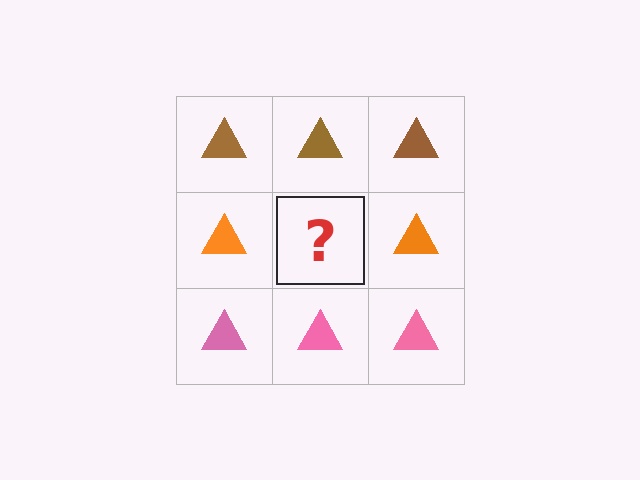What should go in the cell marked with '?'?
The missing cell should contain an orange triangle.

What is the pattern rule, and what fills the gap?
The rule is that each row has a consistent color. The gap should be filled with an orange triangle.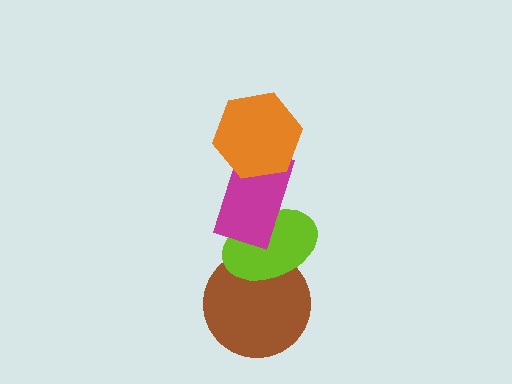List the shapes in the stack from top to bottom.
From top to bottom: the orange hexagon, the magenta rectangle, the lime ellipse, the brown circle.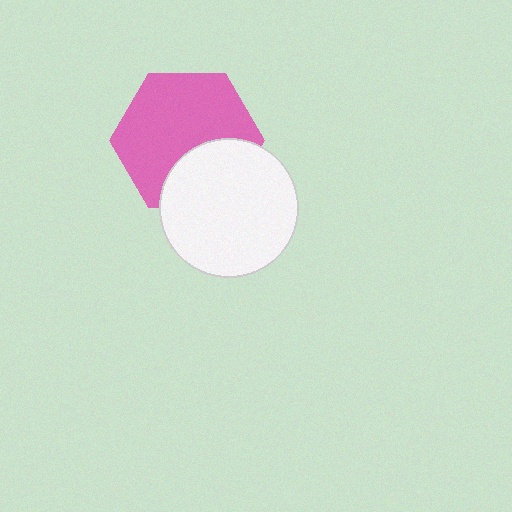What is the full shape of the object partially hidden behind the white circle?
The partially hidden object is a pink hexagon.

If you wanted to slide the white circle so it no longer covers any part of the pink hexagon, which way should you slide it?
Slide it down — that is the most direct way to separate the two shapes.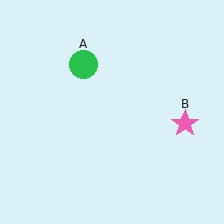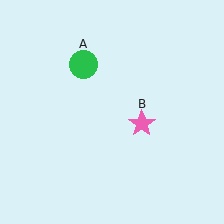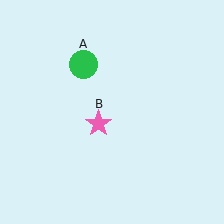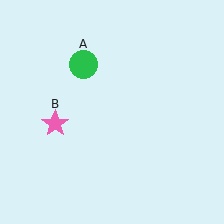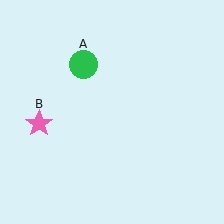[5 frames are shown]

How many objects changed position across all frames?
1 object changed position: pink star (object B).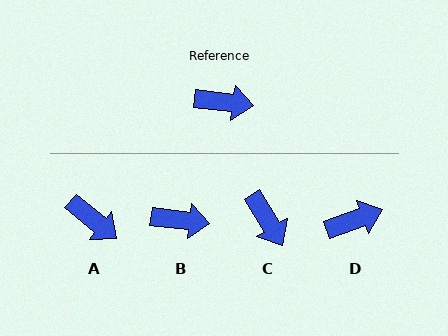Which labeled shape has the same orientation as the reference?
B.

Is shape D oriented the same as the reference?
No, it is off by about 27 degrees.